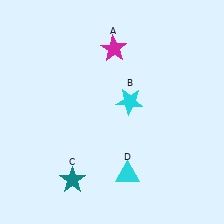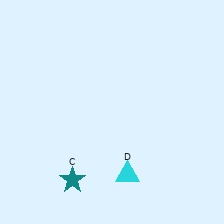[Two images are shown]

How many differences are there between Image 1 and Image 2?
There are 2 differences between the two images.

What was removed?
The cyan star (B), the magenta star (A) were removed in Image 2.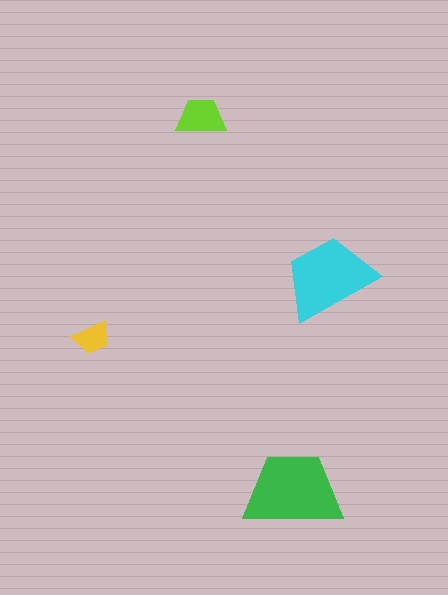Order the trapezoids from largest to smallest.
the green one, the cyan one, the lime one, the yellow one.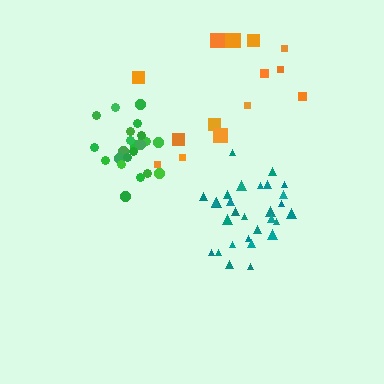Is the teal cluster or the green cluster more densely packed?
Green.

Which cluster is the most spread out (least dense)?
Orange.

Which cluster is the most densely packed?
Green.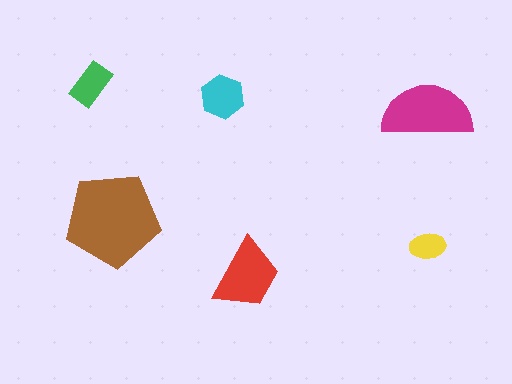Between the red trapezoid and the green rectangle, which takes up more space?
The red trapezoid.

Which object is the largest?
The brown pentagon.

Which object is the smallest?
The yellow ellipse.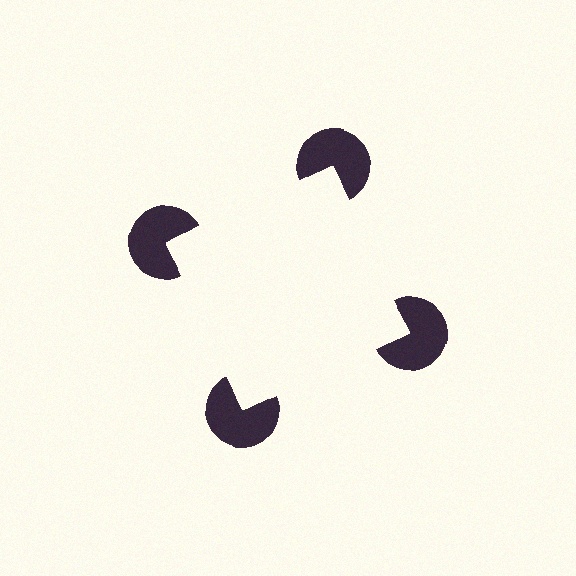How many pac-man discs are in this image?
There are 4 — one at each vertex of the illusory square.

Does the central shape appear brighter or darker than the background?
It typically appears slightly brighter than the background, even though no actual brightness change is drawn.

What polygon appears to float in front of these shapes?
An illusory square — its edges are inferred from the aligned wedge cuts in the pac-man discs, not physically drawn.